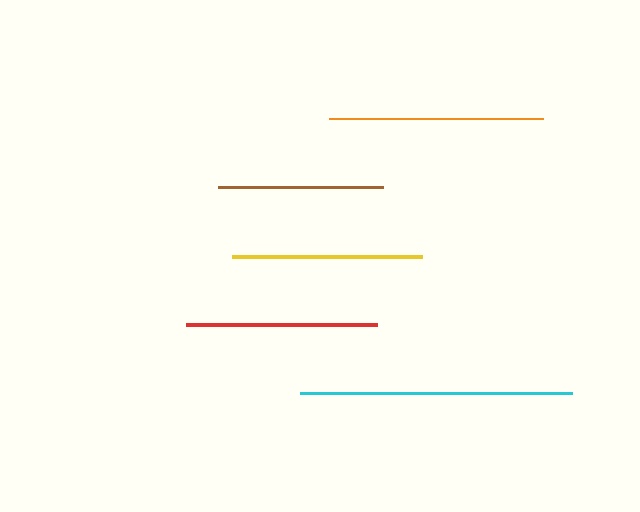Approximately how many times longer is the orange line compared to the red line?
The orange line is approximately 1.1 times the length of the red line.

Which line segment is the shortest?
The brown line is the shortest at approximately 165 pixels.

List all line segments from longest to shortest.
From longest to shortest: cyan, orange, red, yellow, brown.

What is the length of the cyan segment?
The cyan segment is approximately 272 pixels long.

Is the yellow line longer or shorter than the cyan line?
The cyan line is longer than the yellow line.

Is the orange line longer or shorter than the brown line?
The orange line is longer than the brown line.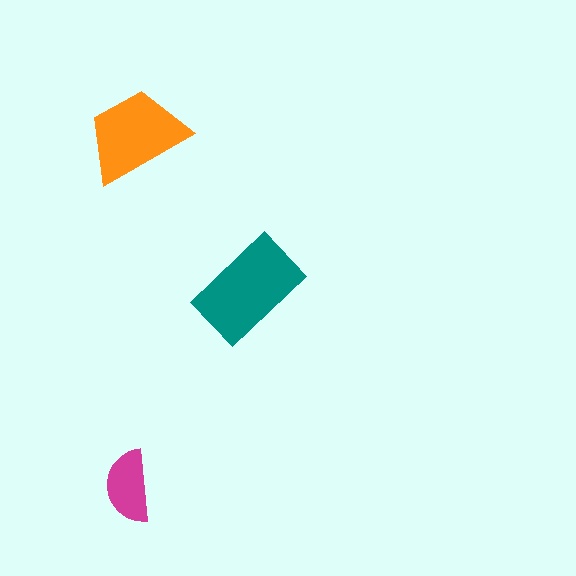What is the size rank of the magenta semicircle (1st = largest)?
3rd.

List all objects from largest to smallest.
The teal rectangle, the orange trapezoid, the magenta semicircle.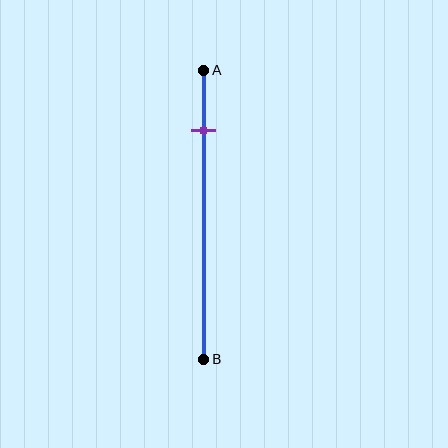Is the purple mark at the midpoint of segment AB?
No, the mark is at about 20% from A, not at the 50% midpoint.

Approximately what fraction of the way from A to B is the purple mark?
The purple mark is approximately 20% of the way from A to B.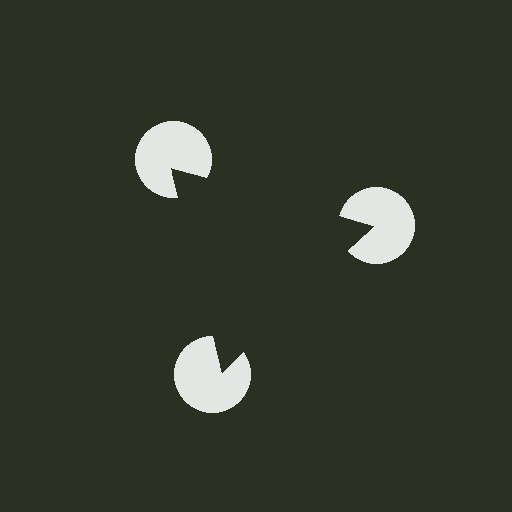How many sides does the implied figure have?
3 sides.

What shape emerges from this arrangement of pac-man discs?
An illusory triangle — its edges are inferred from the aligned wedge cuts in the pac-man discs, not physically drawn.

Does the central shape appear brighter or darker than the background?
It typically appears slightly darker than the background, even though no actual brightness change is drawn.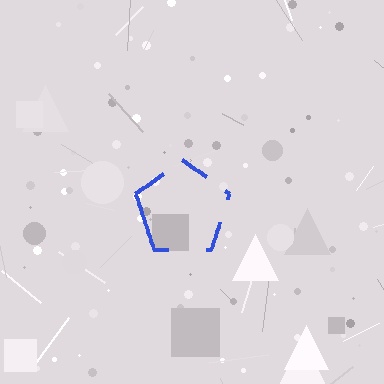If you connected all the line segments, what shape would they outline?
They would outline a pentagon.